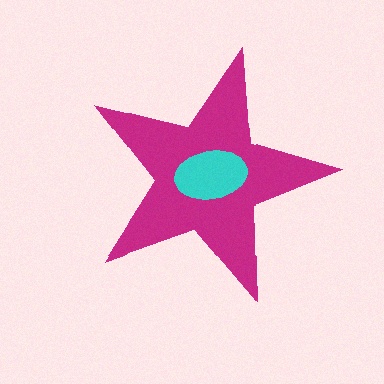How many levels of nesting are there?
2.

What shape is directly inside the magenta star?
The cyan ellipse.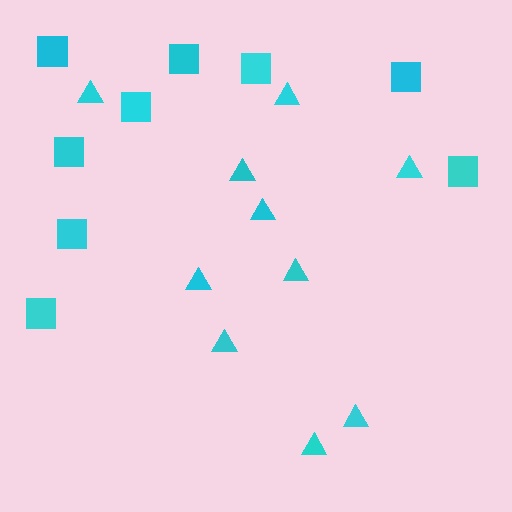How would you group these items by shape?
There are 2 groups: one group of triangles (10) and one group of squares (9).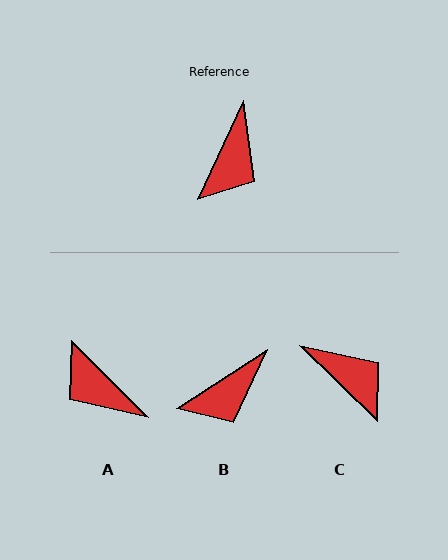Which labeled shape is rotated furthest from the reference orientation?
A, about 110 degrees away.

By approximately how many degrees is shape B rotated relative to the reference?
Approximately 32 degrees clockwise.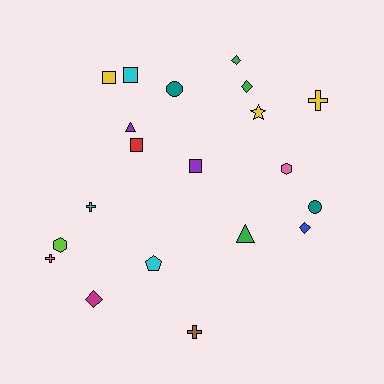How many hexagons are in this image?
There are 2 hexagons.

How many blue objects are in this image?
There is 1 blue object.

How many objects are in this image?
There are 20 objects.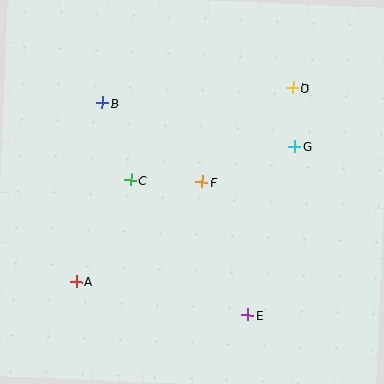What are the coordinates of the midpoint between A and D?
The midpoint between A and D is at (184, 185).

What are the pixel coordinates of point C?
Point C is at (131, 180).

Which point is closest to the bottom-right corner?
Point E is closest to the bottom-right corner.